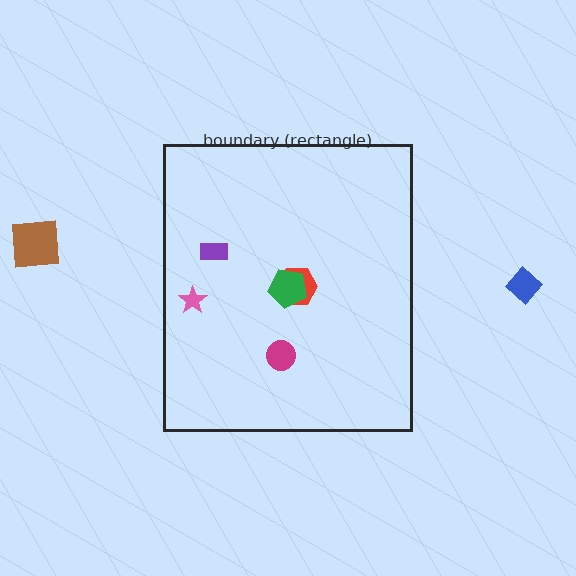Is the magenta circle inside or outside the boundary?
Inside.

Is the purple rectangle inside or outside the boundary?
Inside.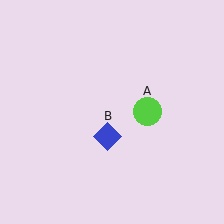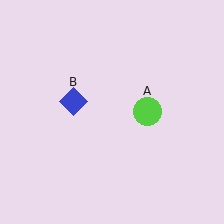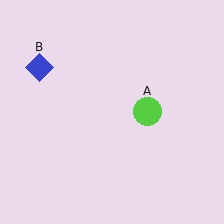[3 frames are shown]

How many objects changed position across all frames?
1 object changed position: blue diamond (object B).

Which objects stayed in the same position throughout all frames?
Lime circle (object A) remained stationary.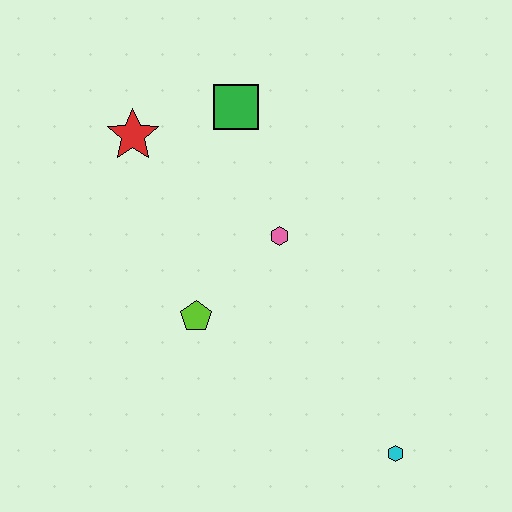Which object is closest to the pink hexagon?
The lime pentagon is closest to the pink hexagon.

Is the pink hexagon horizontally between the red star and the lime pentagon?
No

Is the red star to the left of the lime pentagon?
Yes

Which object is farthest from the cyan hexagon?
The red star is farthest from the cyan hexagon.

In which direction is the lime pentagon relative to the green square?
The lime pentagon is below the green square.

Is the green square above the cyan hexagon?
Yes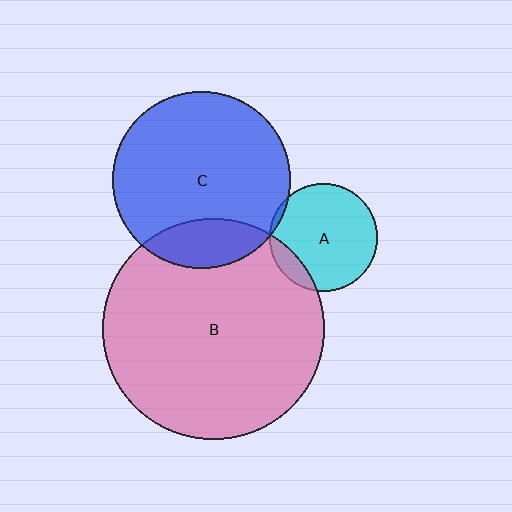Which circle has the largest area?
Circle B (pink).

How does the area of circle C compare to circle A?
Approximately 2.7 times.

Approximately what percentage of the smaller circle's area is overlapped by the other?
Approximately 10%.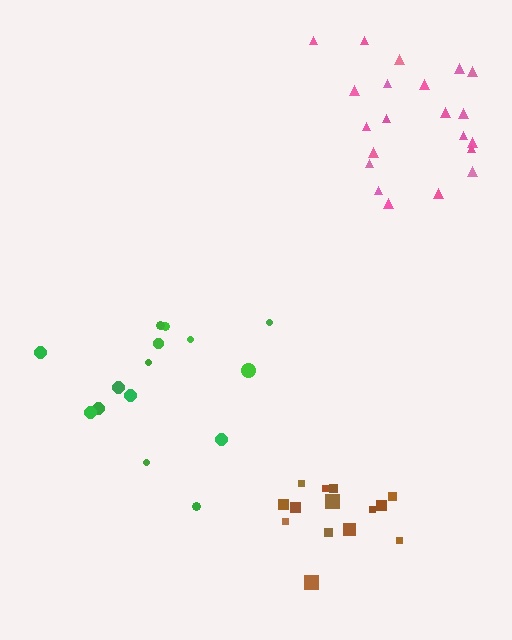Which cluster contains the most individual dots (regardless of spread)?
Pink (21).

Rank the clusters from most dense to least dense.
pink, brown, green.